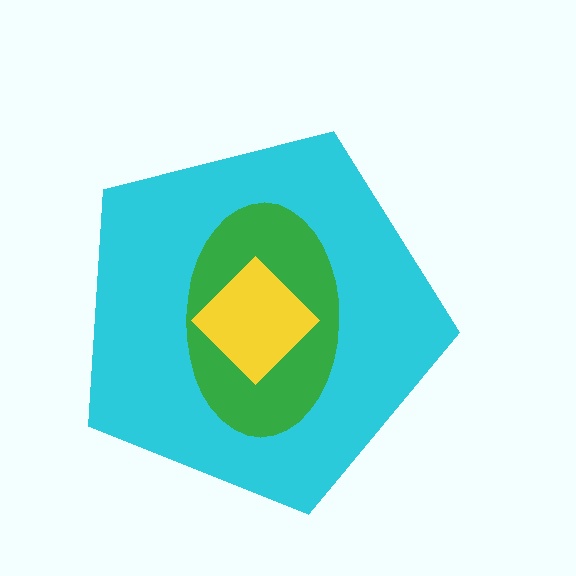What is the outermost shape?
The cyan pentagon.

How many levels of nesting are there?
3.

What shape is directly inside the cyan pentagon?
The green ellipse.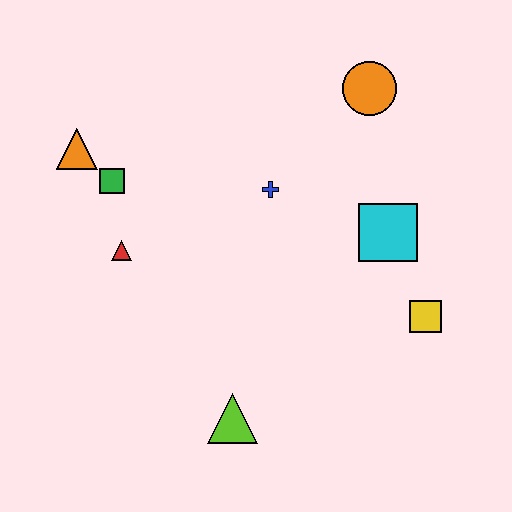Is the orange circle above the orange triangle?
Yes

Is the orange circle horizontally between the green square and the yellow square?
Yes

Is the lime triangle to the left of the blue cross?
Yes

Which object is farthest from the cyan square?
The orange triangle is farthest from the cyan square.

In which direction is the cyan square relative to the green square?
The cyan square is to the right of the green square.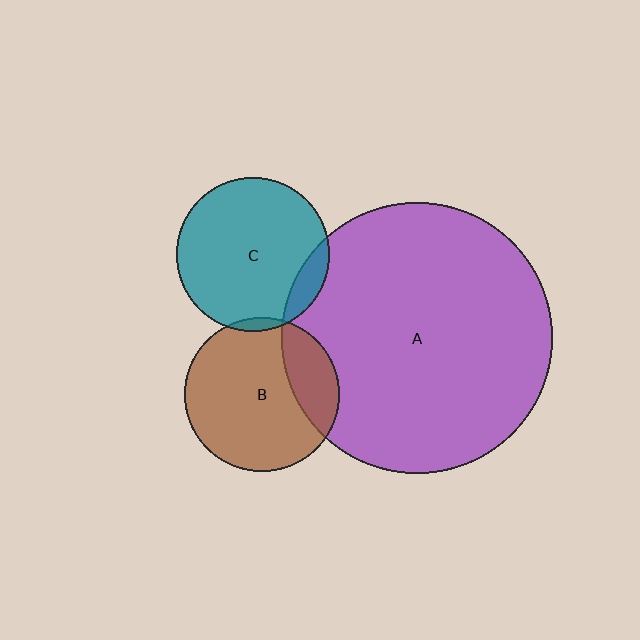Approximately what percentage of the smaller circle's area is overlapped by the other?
Approximately 20%.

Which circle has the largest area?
Circle A (purple).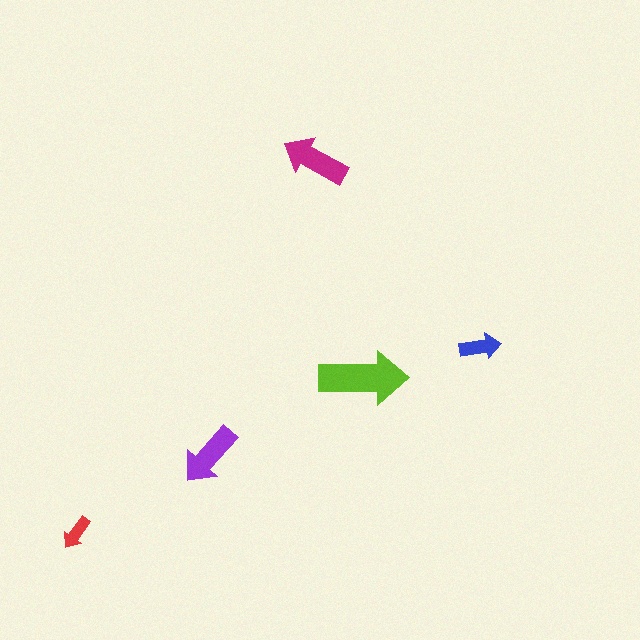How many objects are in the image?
There are 5 objects in the image.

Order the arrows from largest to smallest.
the lime one, the magenta one, the purple one, the blue one, the red one.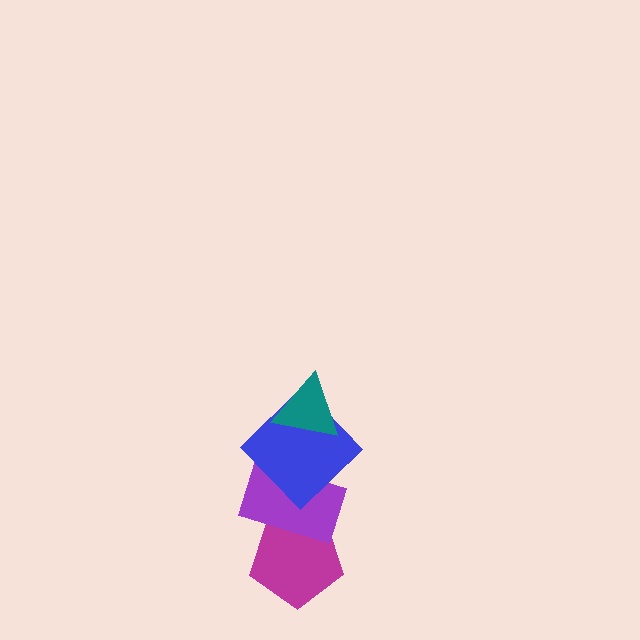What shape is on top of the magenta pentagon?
The purple rectangle is on top of the magenta pentagon.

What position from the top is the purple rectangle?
The purple rectangle is 3rd from the top.